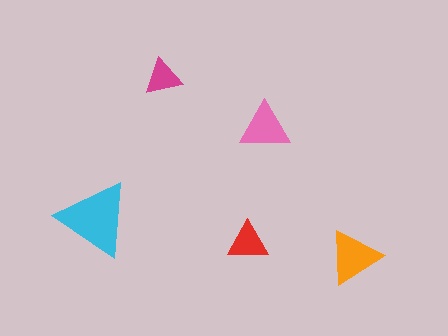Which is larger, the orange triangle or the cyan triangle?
The cyan one.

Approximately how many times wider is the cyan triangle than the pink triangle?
About 1.5 times wider.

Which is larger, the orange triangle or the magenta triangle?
The orange one.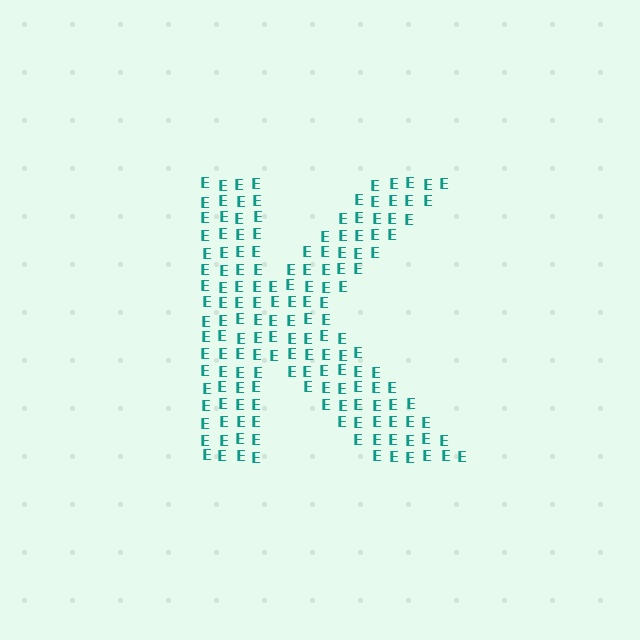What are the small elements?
The small elements are letter E's.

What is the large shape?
The large shape is the letter K.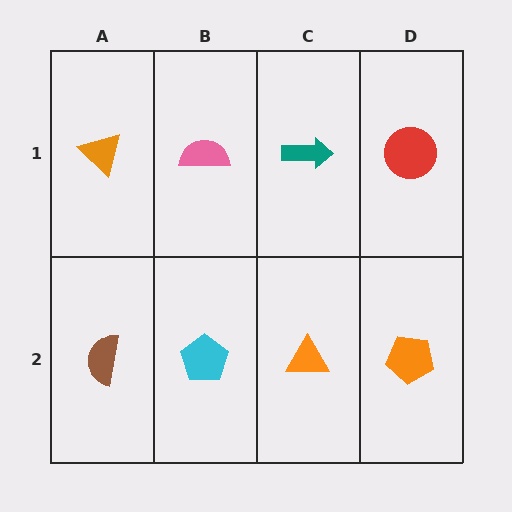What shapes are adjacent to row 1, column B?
A cyan pentagon (row 2, column B), an orange triangle (row 1, column A), a teal arrow (row 1, column C).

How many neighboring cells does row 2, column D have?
2.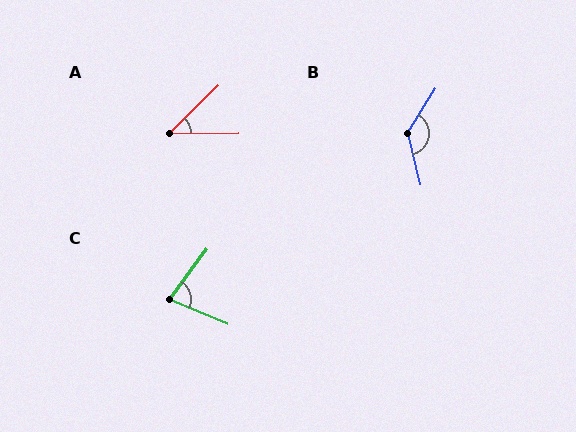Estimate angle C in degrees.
Approximately 76 degrees.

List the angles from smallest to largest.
A (44°), C (76°), B (135°).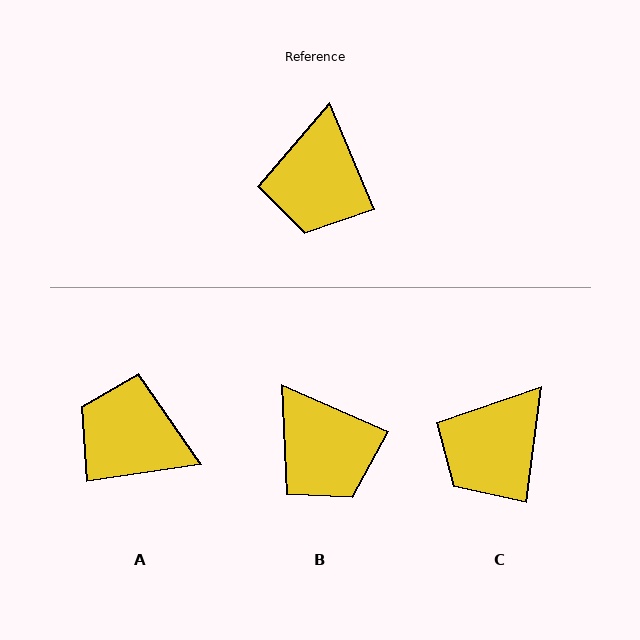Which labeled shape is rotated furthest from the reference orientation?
A, about 105 degrees away.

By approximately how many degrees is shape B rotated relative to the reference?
Approximately 43 degrees counter-clockwise.